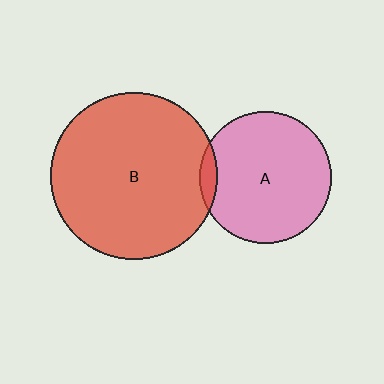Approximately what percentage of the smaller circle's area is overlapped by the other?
Approximately 5%.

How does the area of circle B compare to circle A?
Approximately 1.6 times.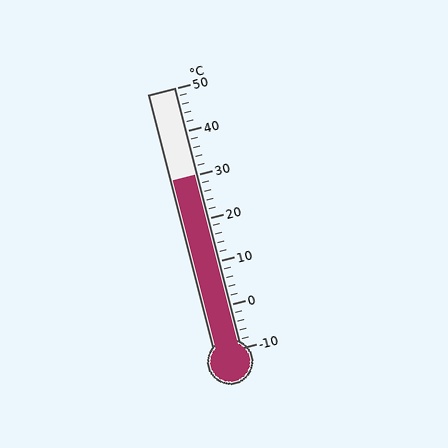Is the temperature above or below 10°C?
The temperature is above 10°C.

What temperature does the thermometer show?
The thermometer shows approximately 30°C.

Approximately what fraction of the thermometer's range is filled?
The thermometer is filled to approximately 65% of its range.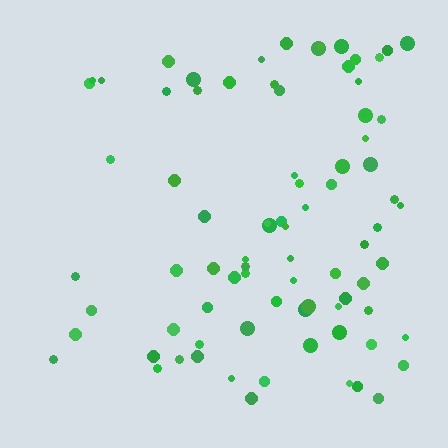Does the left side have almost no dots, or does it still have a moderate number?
Still a moderate number, just noticeably fewer than the right.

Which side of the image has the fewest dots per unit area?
The left.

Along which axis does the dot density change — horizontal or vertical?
Horizontal.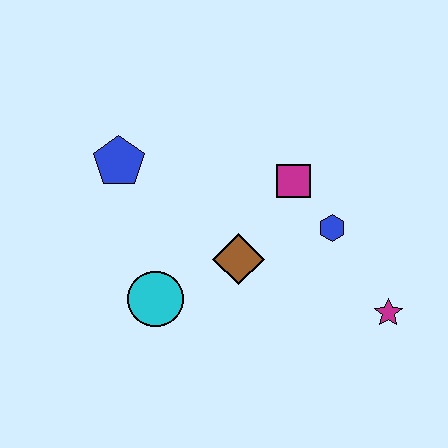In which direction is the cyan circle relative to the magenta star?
The cyan circle is to the left of the magenta star.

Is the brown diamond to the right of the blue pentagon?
Yes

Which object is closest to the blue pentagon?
The cyan circle is closest to the blue pentagon.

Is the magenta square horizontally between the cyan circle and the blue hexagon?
Yes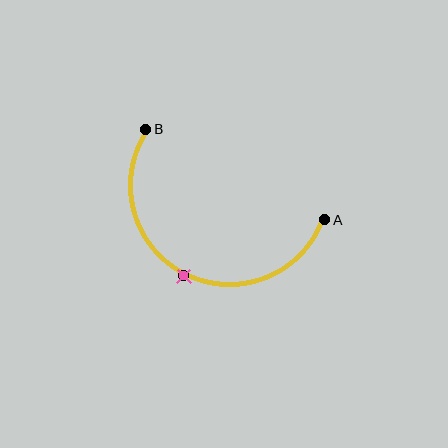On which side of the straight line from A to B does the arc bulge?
The arc bulges below the straight line connecting A and B.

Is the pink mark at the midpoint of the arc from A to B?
Yes. The pink mark lies on the arc at equal arc-length from both A and B — it is the arc midpoint.